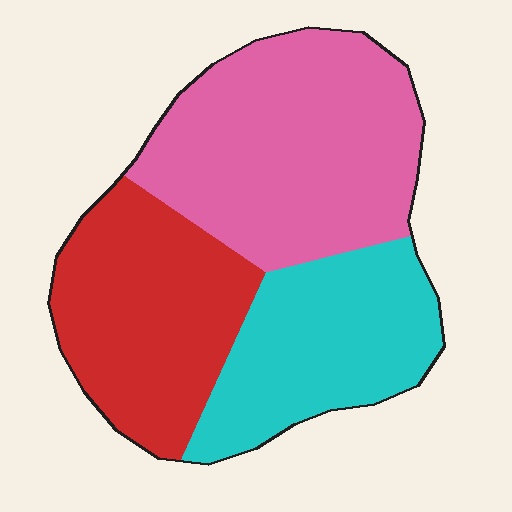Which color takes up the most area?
Pink, at roughly 40%.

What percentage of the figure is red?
Red takes up about one third (1/3) of the figure.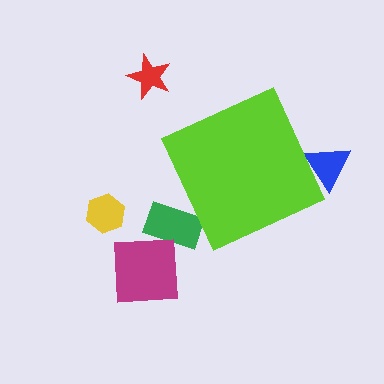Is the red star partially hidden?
No, the red star is fully visible.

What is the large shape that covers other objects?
A lime diamond.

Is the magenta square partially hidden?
No, the magenta square is fully visible.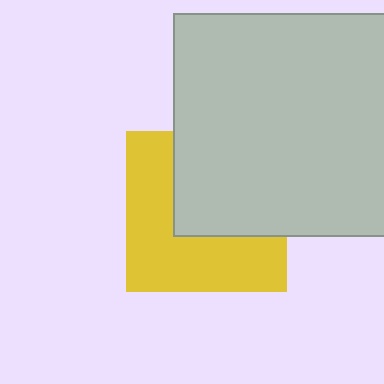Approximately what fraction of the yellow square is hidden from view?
Roughly 47% of the yellow square is hidden behind the light gray square.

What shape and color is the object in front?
The object in front is a light gray square.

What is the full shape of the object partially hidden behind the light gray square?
The partially hidden object is a yellow square.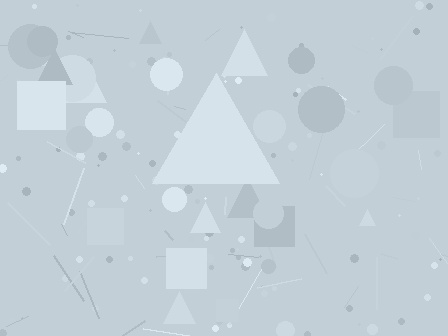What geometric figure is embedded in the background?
A triangle is embedded in the background.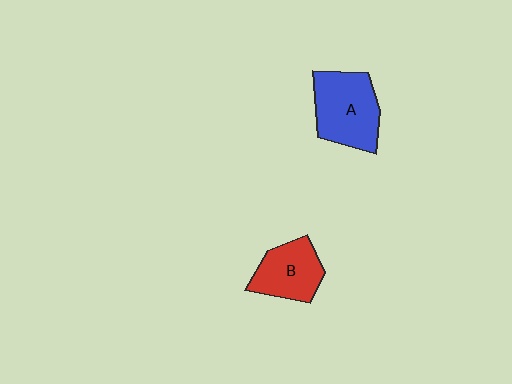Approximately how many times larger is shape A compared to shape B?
Approximately 1.3 times.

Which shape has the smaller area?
Shape B (red).